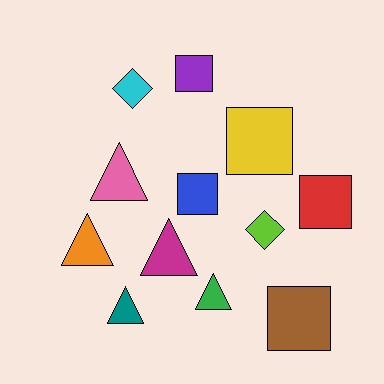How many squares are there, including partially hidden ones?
There are 5 squares.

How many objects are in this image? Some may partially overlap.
There are 12 objects.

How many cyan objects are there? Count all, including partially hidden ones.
There is 1 cyan object.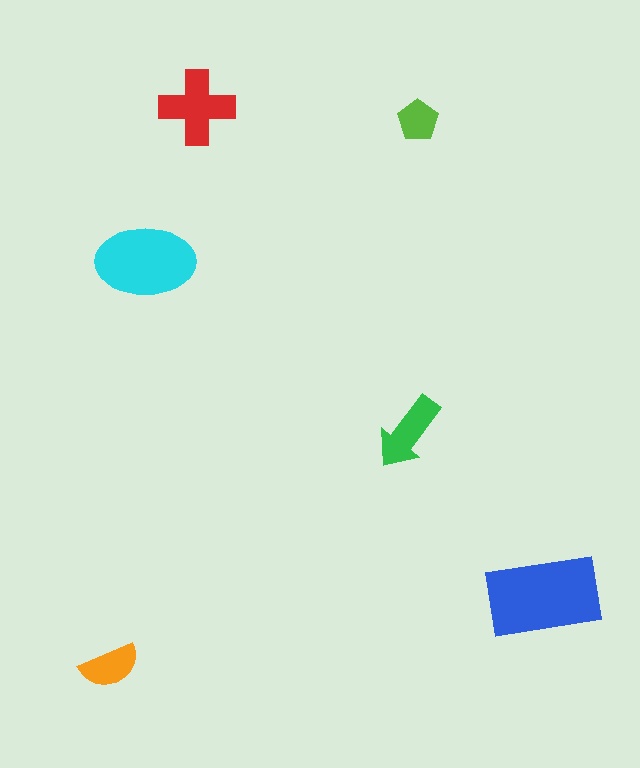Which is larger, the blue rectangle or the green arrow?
The blue rectangle.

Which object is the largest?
The blue rectangle.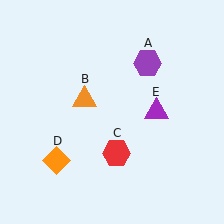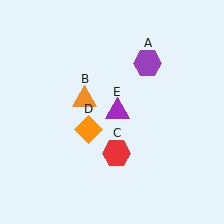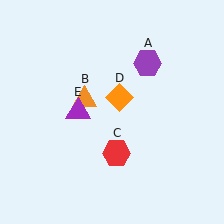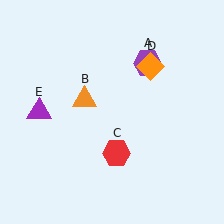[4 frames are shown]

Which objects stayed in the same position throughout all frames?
Purple hexagon (object A) and orange triangle (object B) and red hexagon (object C) remained stationary.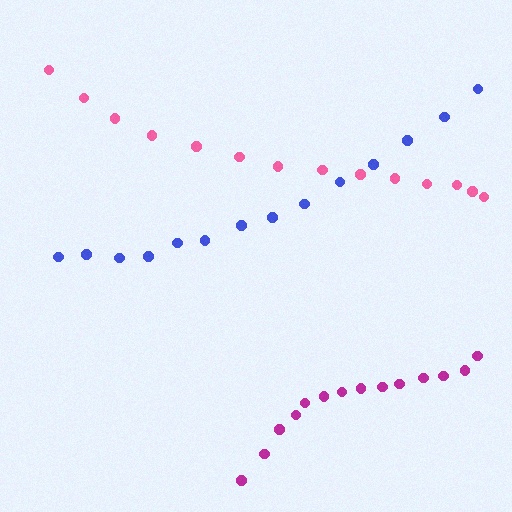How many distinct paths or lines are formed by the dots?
There are 3 distinct paths.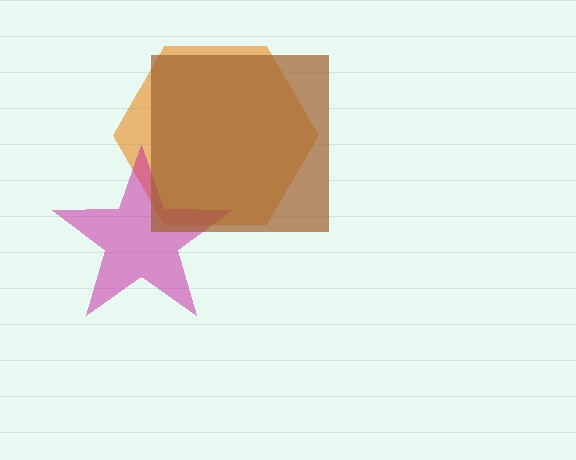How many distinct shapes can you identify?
There are 3 distinct shapes: an orange hexagon, a magenta star, a brown square.